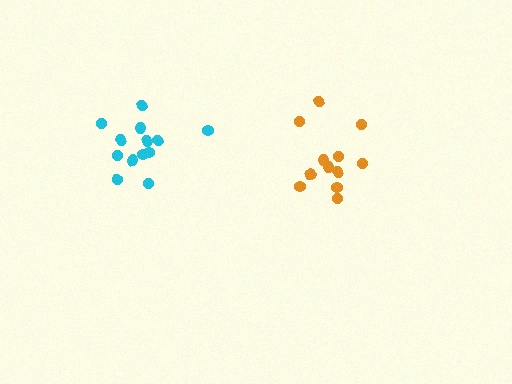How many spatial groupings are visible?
There are 2 spatial groupings.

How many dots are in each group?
Group 1: 12 dots, Group 2: 13 dots (25 total).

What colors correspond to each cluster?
The clusters are colored: orange, cyan.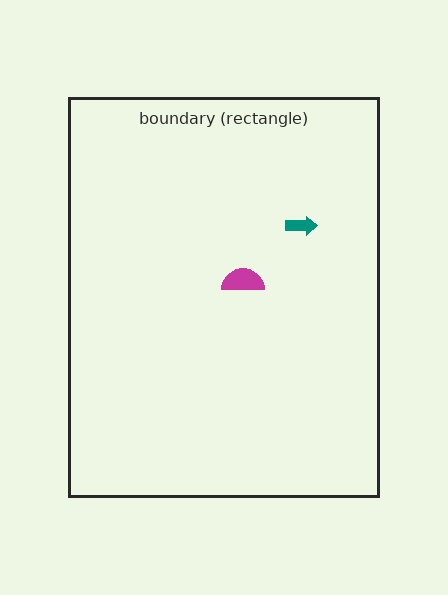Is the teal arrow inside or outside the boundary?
Inside.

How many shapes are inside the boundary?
2 inside, 0 outside.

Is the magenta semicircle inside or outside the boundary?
Inside.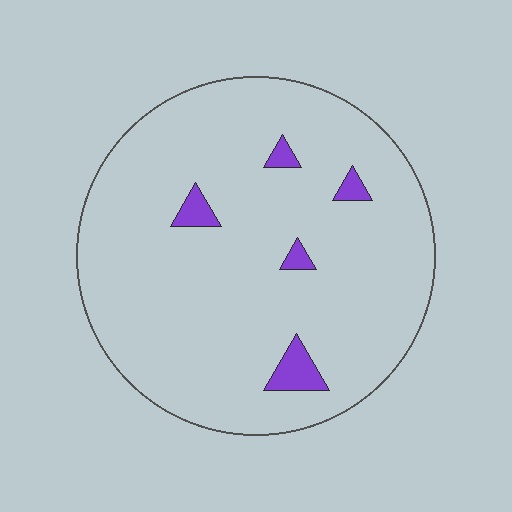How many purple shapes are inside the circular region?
5.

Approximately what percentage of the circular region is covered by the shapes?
Approximately 5%.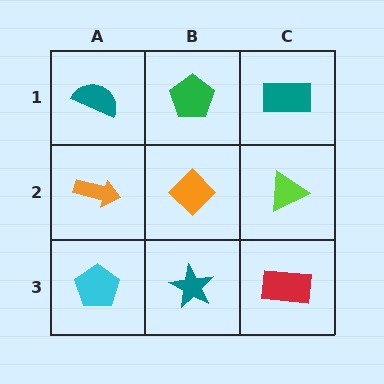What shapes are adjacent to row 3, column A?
An orange arrow (row 2, column A), a teal star (row 3, column B).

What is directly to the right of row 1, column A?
A green pentagon.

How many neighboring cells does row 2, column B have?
4.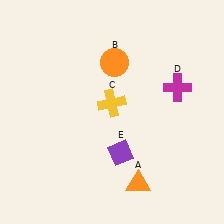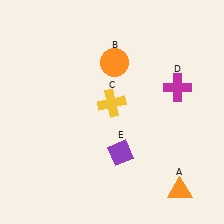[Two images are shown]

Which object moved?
The orange triangle (A) moved right.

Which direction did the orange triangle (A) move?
The orange triangle (A) moved right.